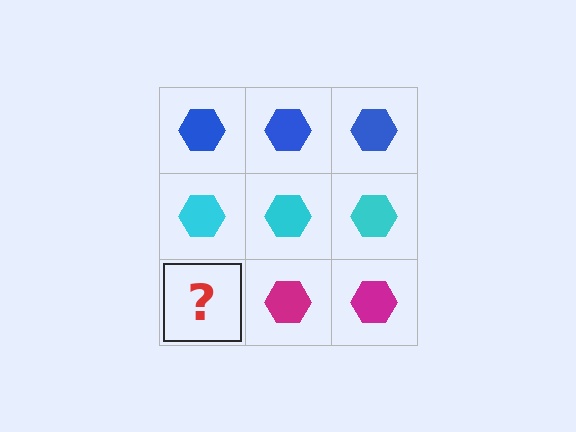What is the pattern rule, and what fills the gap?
The rule is that each row has a consistent color. The gap should be filled with a magenta hexagon.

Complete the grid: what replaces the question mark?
The question mark should be replaced with a magenta hexagon.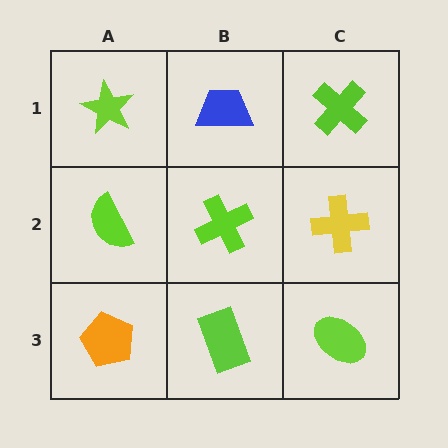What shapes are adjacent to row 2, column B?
A blue trapezoid (row 1, column B), a lime rectangle (row 3, column B), a lime semicircle (row 2, column A), a yellow cross (row 2, column C).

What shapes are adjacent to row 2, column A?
A lime star (row 1, column A), an orange pentagon (row 3, column A), a lime cross (row 2, column B).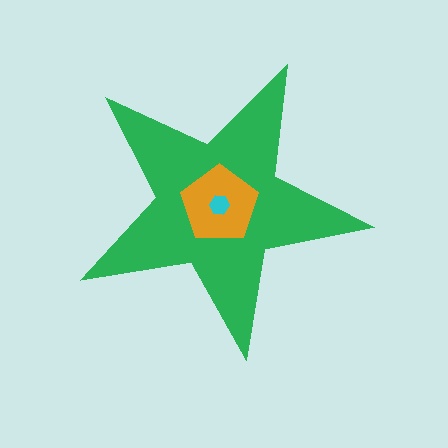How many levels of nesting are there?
3.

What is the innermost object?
The cyan hexagon.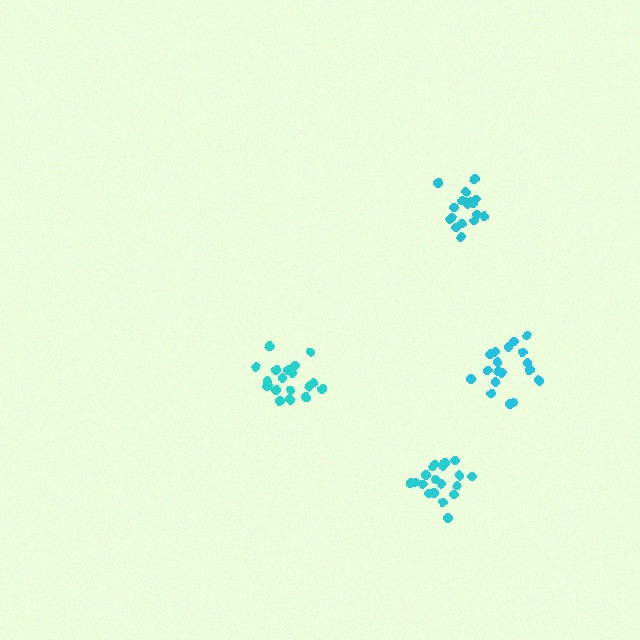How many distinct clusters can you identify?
There are 4 distinct clusters.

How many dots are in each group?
Group 1: 18 dots, Group 2: 20 dots, Group 3: 19 dots, Group 4: 19 dots (76 total).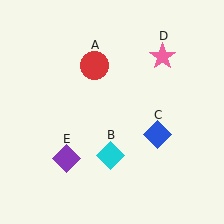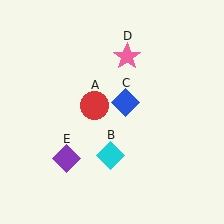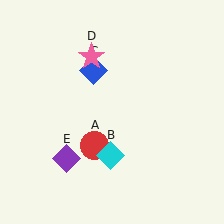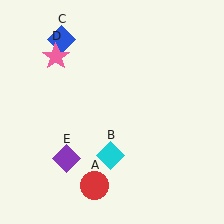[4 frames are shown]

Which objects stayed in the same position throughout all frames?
Cyan diamond (object B) and purple diamond (object E) remained stationary.